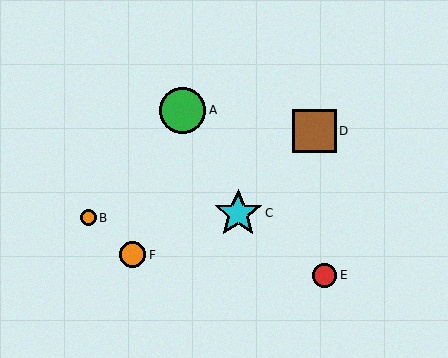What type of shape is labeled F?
Shape F is an orange circle.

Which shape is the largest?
The cyan star (labeled C) is the largest.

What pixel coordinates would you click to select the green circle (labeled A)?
Click at (183, 110) to select the green circle A.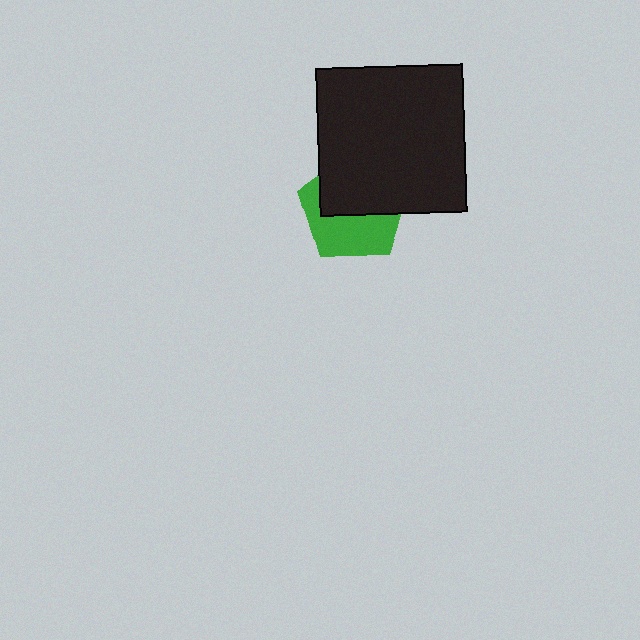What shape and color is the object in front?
The object in front is a black square.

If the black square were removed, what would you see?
You would see the complete green pentagon.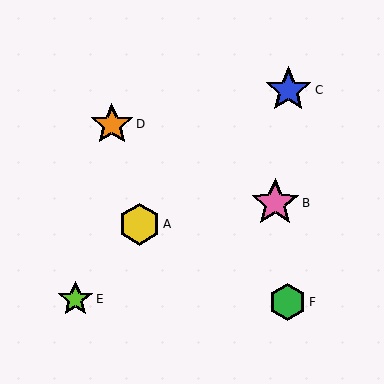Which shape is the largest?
The pink star (labeled B) is the largest.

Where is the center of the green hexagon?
The center of the green hexagon is at (288, 302).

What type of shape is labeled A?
Shape A is a yellow hexagon.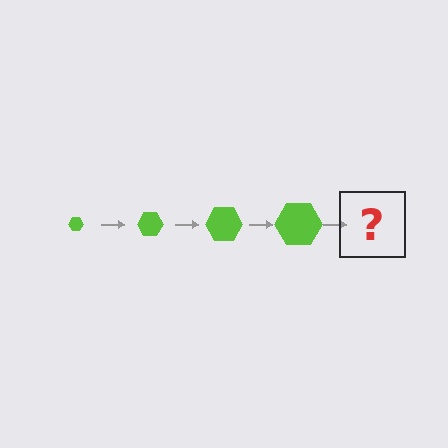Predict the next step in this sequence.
The next step is a lime hexagon, larger than the previous one.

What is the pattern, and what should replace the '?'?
The pattern is that the hexagon gets progressively larger each step. The '?' should be a lime hexagon, larger than the previous one.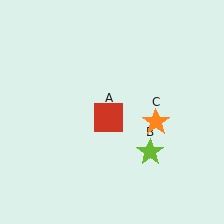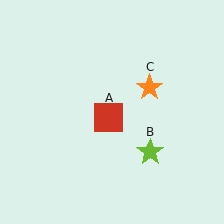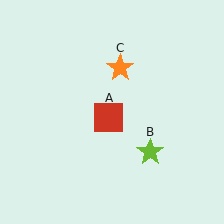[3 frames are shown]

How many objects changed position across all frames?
1 object changed position: orange star (object C).